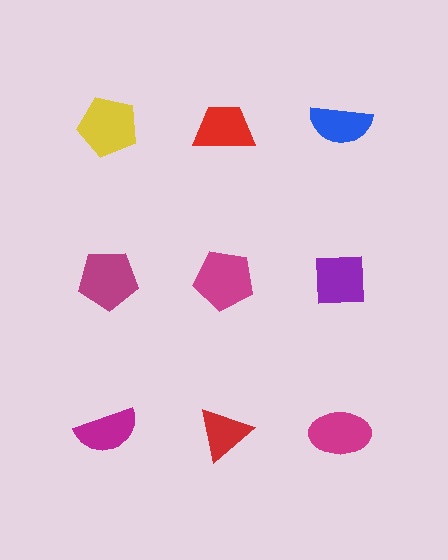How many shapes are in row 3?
3 shapes.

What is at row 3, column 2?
A red triangle.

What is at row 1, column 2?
A red trapezoid.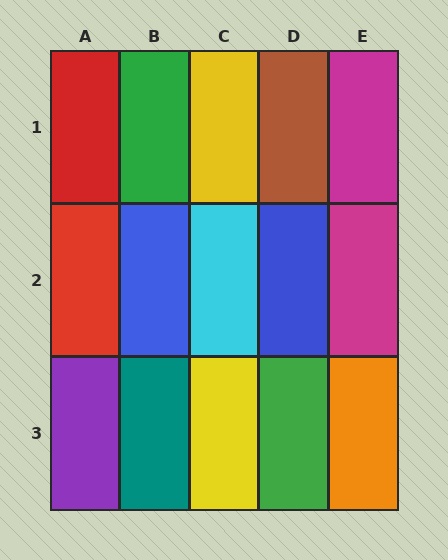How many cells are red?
2 cells are red.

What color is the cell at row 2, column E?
Magenta.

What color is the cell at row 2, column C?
Cyan.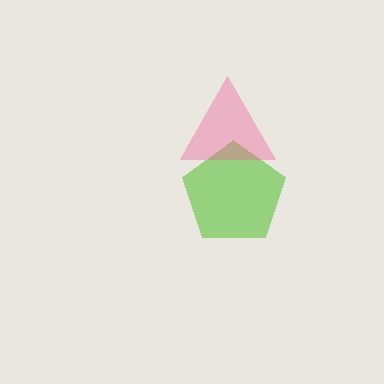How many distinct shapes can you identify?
There are 2 distinct shapes: a lime pentagon, a pink triangle.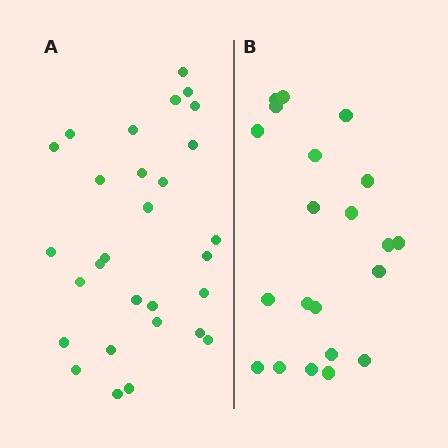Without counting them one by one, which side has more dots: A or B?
Region A (the left region) has more dots.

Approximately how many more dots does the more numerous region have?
Region A has roughly 8 or so more dots than region B.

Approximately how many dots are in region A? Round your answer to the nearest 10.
About 30 dots. (The exact count is 29, which rounds to 30.)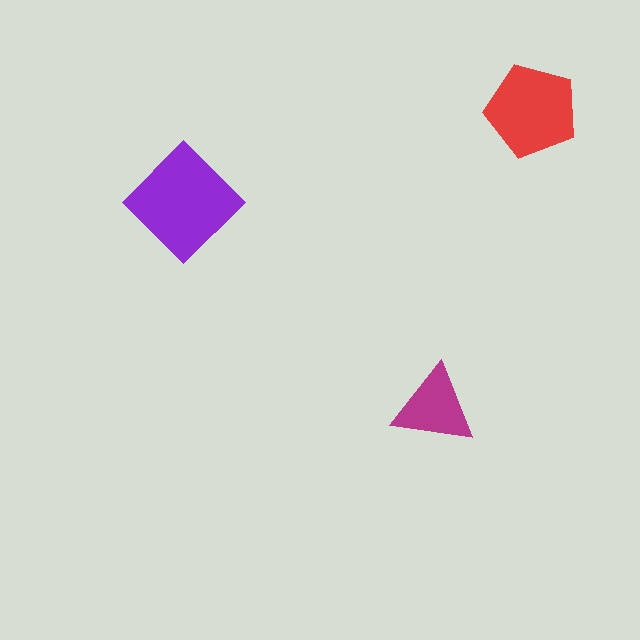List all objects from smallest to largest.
The magenta triangle, the red pentagon, the purple diamond.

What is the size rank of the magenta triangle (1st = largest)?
3rd.